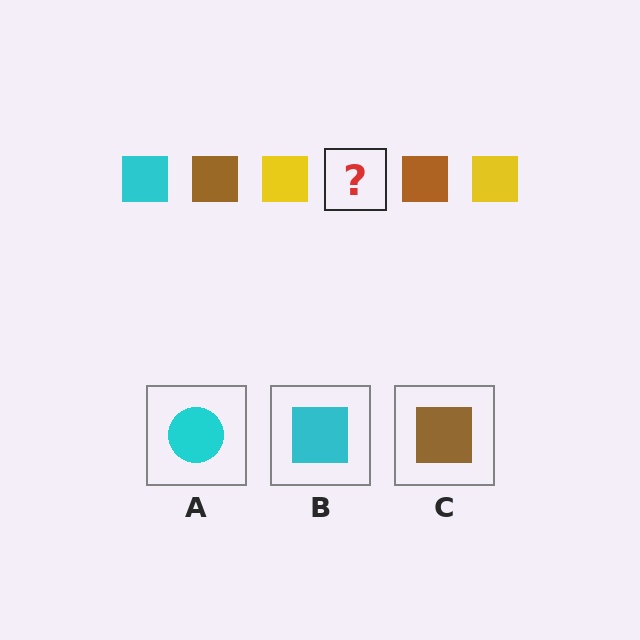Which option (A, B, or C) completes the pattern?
B.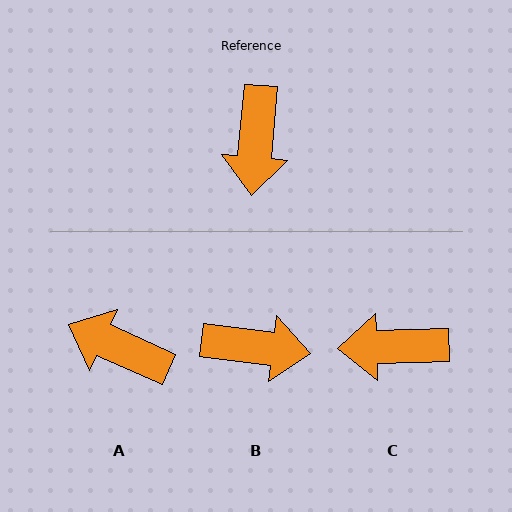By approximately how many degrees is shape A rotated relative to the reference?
Approximately 109 degrees clockwise.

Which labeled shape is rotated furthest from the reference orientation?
A, about 109 degrees away.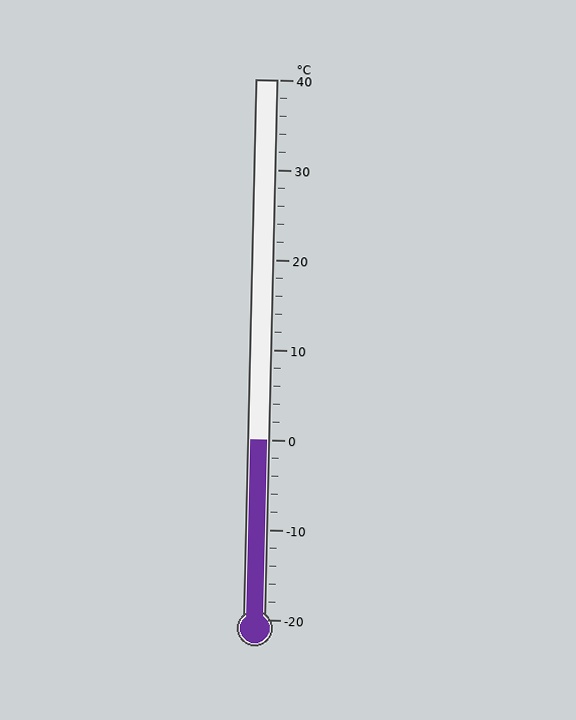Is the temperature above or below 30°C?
The temperature is below 30°C.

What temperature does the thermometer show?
The thermometer shows approximately 0°C.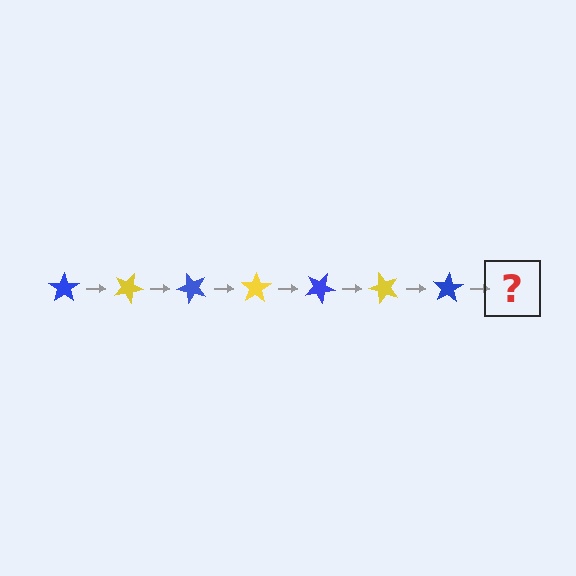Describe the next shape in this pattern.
It should be a yellow star, rotated 175 degrees from the start.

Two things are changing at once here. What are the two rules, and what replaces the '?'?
The two rules are that it rotates 25 degrees each step and the color cycles through blue and yellow. The '?' should be a yellow star, rotated 175 degrees from the start.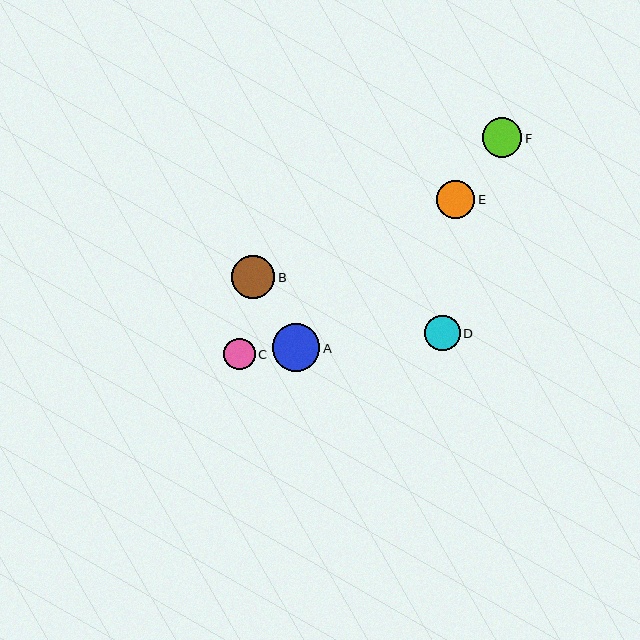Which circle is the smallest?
Circle C is the smallest with a size of approximately 32 pixels.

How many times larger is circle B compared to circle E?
Circle B is approximately 1.1 times the size of circle E.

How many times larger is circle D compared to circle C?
Circle D is approximately 1.1 times the size of circle C.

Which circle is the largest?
Circle A is the largest with a size of approximately 48 pixels.